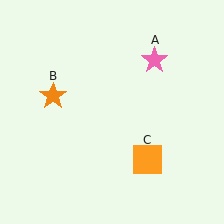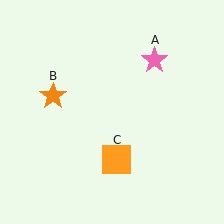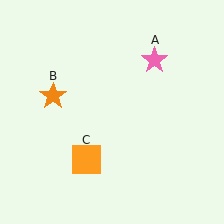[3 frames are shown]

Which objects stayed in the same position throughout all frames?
Pink star (object A) and orange star (object B) remained stationary.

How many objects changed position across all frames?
1 object changed position: orange square (object C).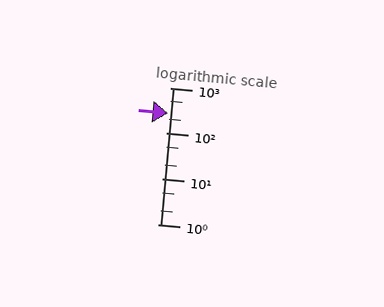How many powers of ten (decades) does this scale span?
The scale spans 3 decades, from 1 to 1000.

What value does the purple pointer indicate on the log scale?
The pointer indicates approximately 270.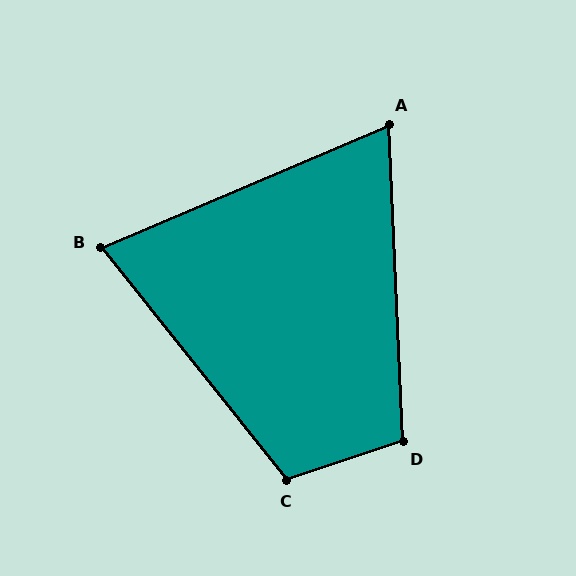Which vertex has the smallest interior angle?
A, at approximately 70 degrees.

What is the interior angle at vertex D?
Approximately 106 degrees (obtuse).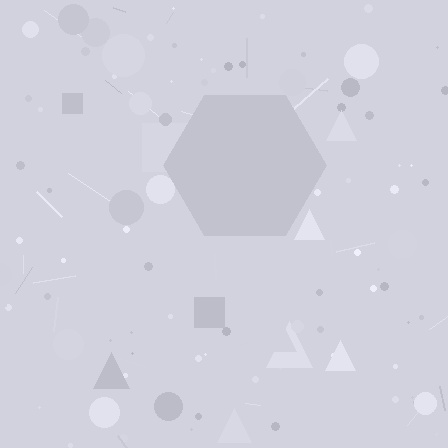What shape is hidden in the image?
A hexagon is hidden in the image.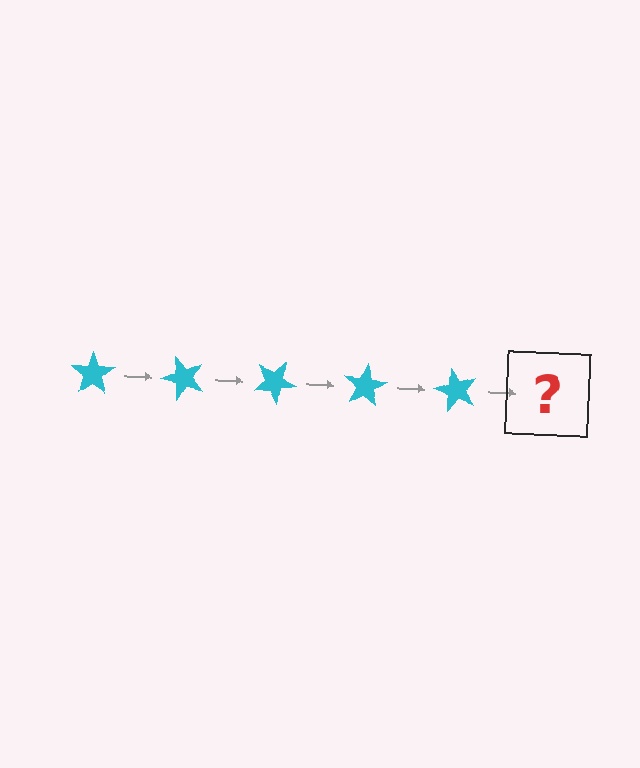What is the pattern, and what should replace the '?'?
The pattern is that the star rotates 50 degrees each step. The '?' should be a cyan star rotated 250 degrees.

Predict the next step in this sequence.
The next step is a cyan star rotated 250 degrees.